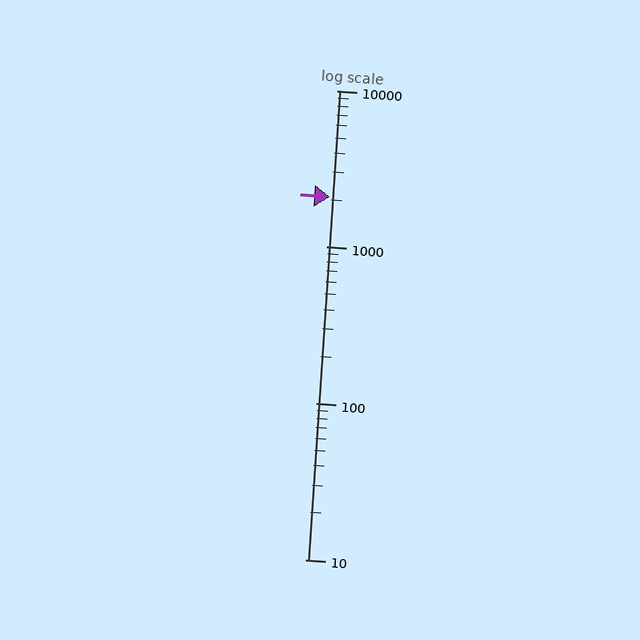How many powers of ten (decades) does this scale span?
The scale spans 3 decades, from 10 to 10000.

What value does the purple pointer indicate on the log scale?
The pointer indicates approximately 2100.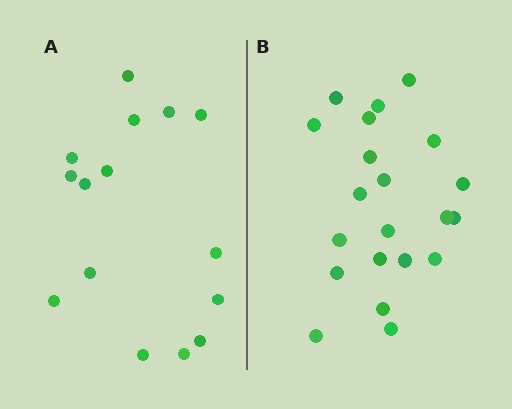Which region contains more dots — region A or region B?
Region B (the right region) has more dots.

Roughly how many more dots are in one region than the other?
Region B has about 6 more dots than region A.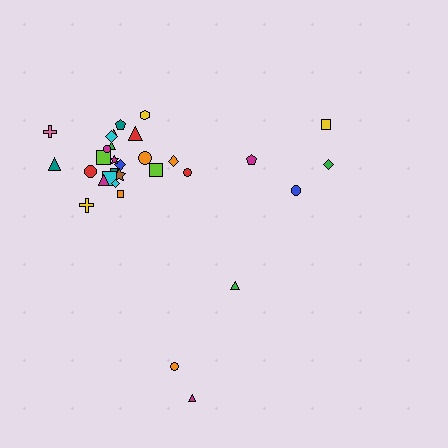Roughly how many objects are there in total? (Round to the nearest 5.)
Roughly 30 objects in total.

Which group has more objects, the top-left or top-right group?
The top-left group.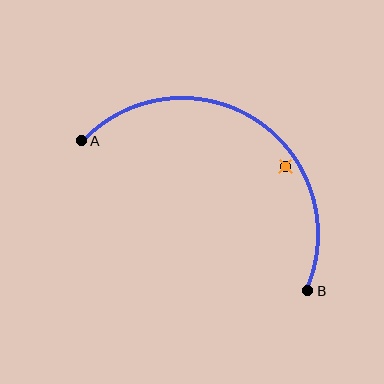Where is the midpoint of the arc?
The arc midpoint is the point on the curve farthest from the straight line joining A and B. It sits above that line.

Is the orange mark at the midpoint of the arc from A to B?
No — the orange mark does not lie on the arc at all. It sits slightly inside the curve.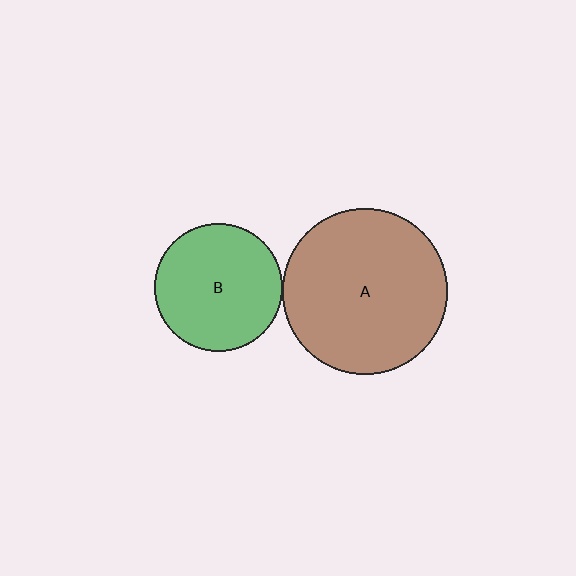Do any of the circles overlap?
No, none of the circles overlap.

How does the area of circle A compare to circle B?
Approximately 1.7 times.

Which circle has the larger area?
Circle A (brown).